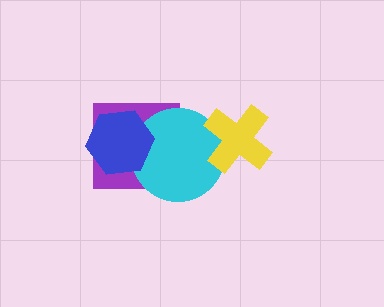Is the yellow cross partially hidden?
No, no other shape covers it.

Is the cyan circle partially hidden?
Yes, it is partially covered by another shape.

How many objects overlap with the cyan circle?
3 objects overlap with the cyan circle.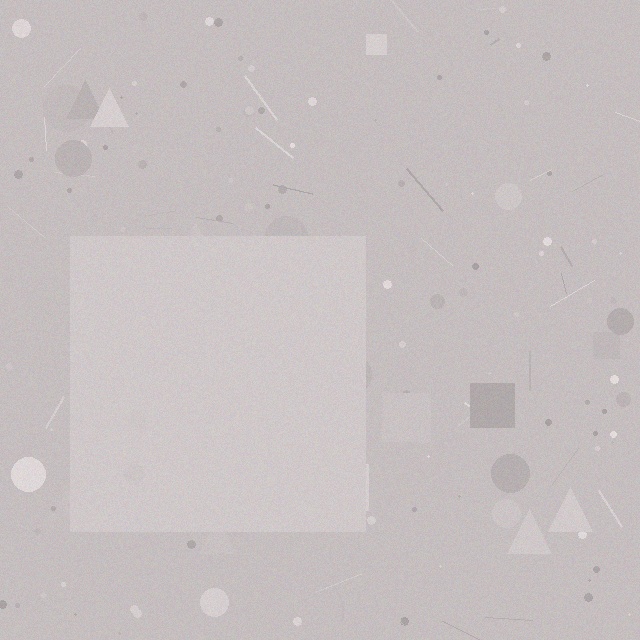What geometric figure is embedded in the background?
A square is embedded in the background.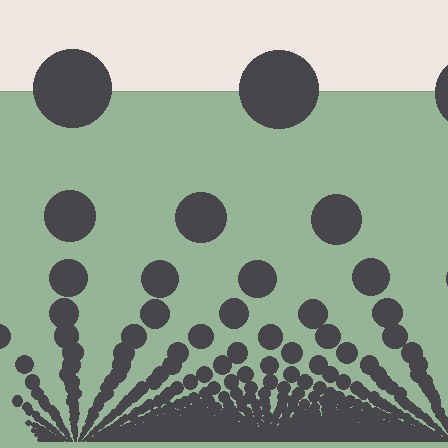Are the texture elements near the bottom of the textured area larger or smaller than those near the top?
Smaller. The gradient is inverted — elements near the bottom are smaller and denser.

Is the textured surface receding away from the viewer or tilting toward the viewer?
The surface appears to tilt toward the viewer. Texture elements get larger and sparser toward the top.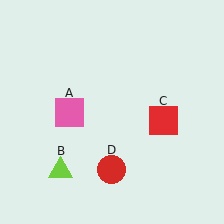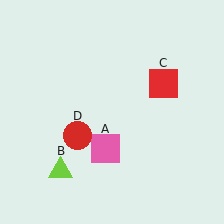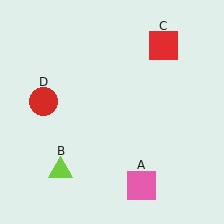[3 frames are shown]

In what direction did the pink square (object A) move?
The pink square (object A) moved down and to the right.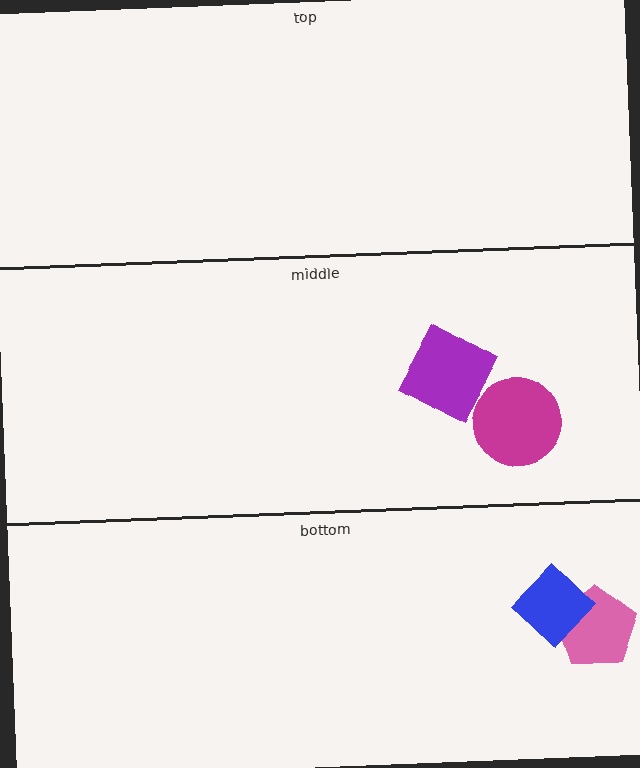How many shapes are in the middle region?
2.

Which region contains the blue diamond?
The bottom region.